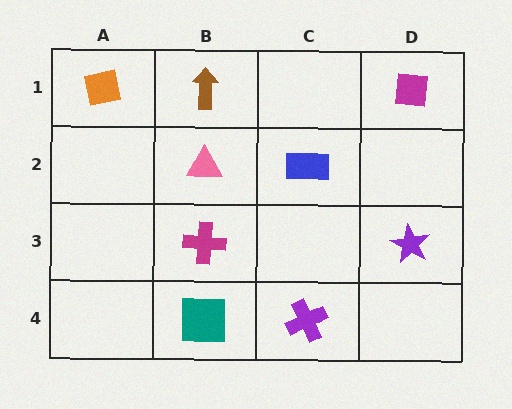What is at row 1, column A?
An orange square.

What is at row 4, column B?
A teal square.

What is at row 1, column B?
A brown arrow.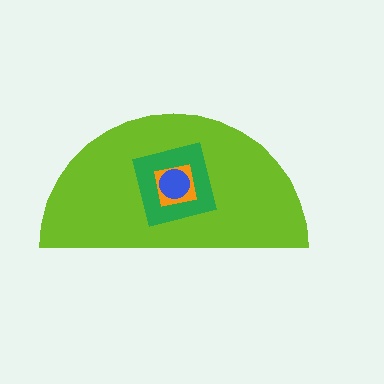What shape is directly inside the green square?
The orange square.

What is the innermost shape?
The blue circle.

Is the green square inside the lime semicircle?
Yes.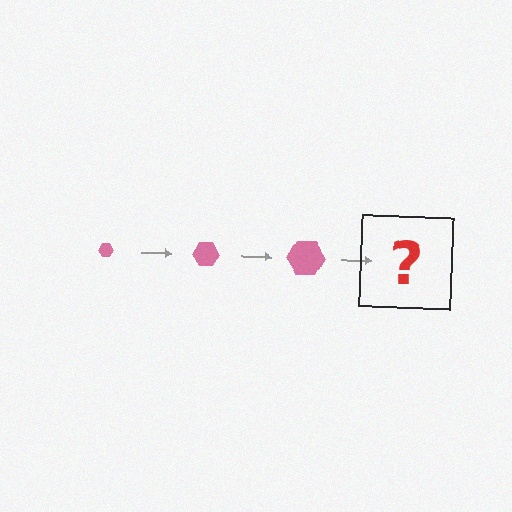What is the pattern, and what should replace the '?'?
The pattern is that the hexagon gets progressively larger each step. The '?' should be a pink hexagon, larger than the previous one.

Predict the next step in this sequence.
The next step is a pink hexagon, larger than the previous one.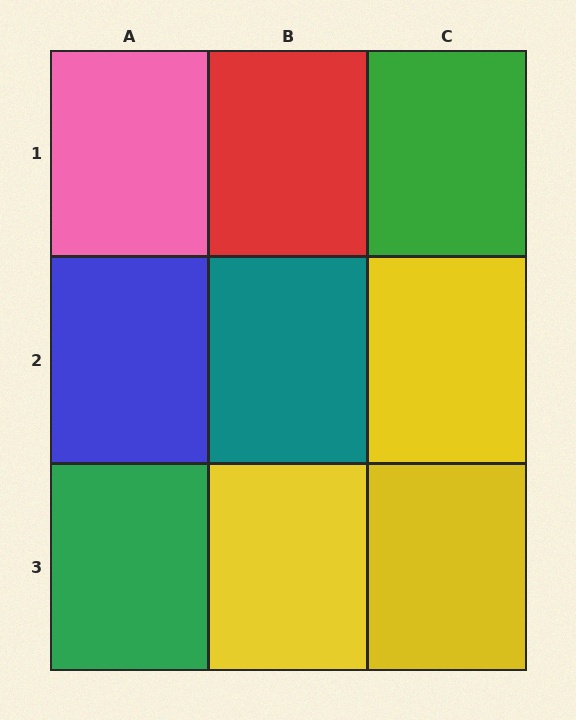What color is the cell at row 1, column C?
Green.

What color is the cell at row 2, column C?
Yellow.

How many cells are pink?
1 cell is pink.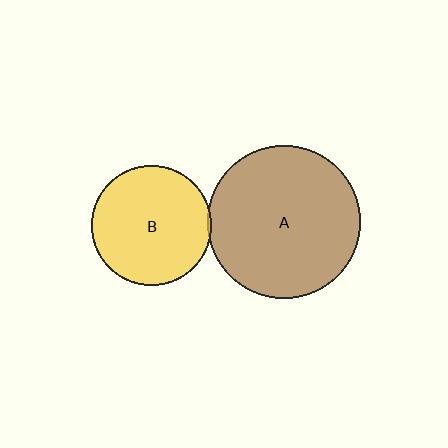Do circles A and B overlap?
Yes.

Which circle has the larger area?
Circle A (brown).